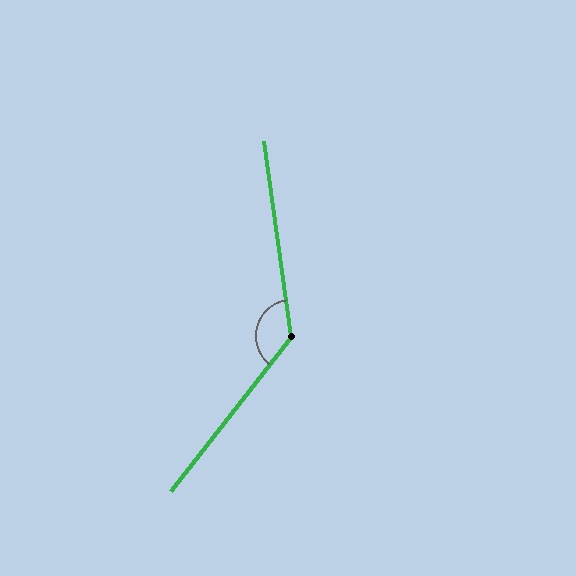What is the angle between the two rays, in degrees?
Approximately 134 degrees.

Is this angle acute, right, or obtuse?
It is obtuse.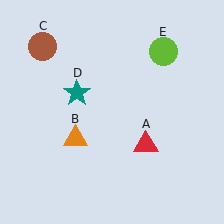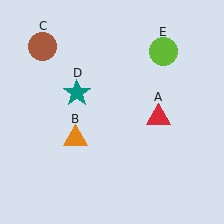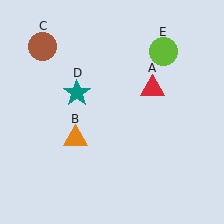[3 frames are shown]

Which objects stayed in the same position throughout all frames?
Orange triangle (object B) and brown circle (object C) and teal star (object D) and lime circle (object E) remained stationary.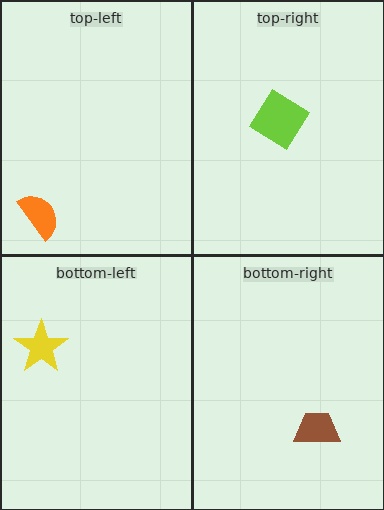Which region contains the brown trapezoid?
The bottom-right region.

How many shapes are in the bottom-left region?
1.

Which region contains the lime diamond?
The top-right region.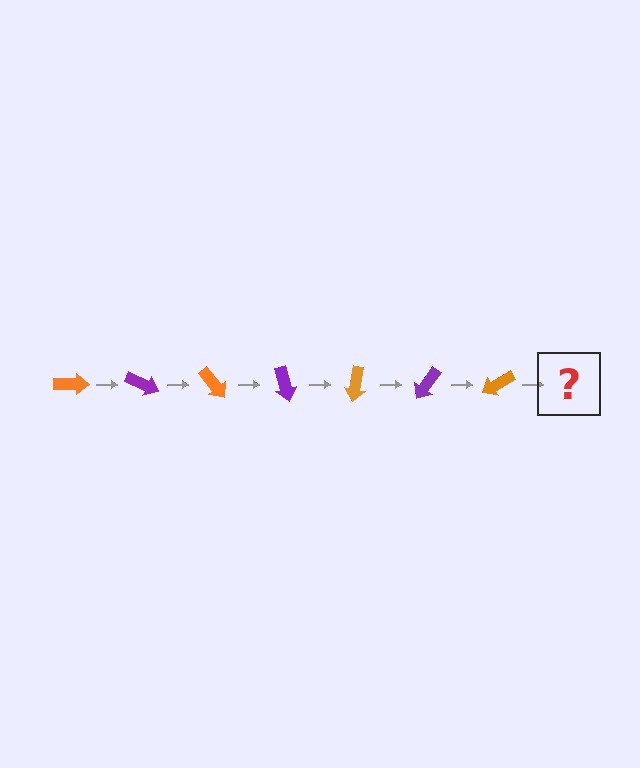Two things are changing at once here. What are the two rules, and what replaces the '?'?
The two rules are that it rotates 25 degrees each step and the color cycles through orange and purple. The '?' should be a purple arrow, rotated 175 degrees from the start.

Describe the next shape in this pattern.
It should be a purple arrow, rotated 175 degrees from the start.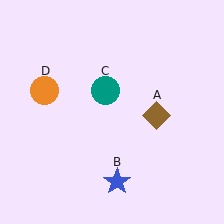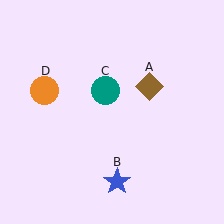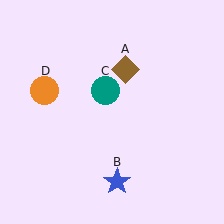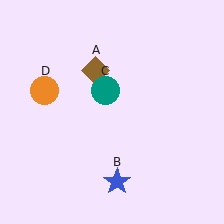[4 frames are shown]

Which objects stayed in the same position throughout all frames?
Blue star (object B) and teal circle (object C) and orange circle (object D) remained stationary.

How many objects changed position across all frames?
1 object changed position: brown diamond (object A).